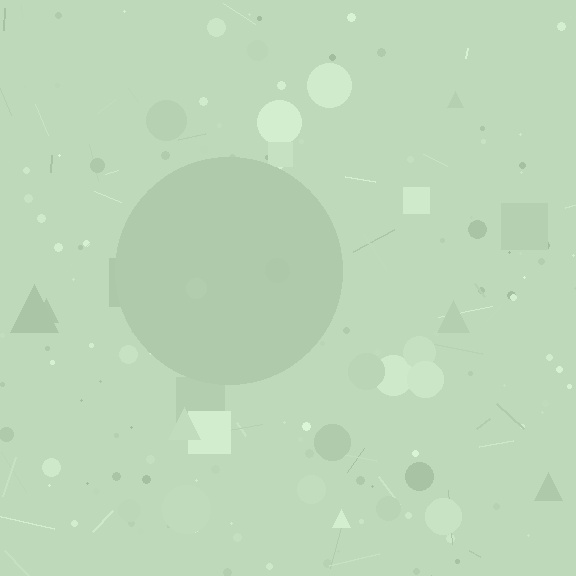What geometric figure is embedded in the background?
A circle is embedded in the background.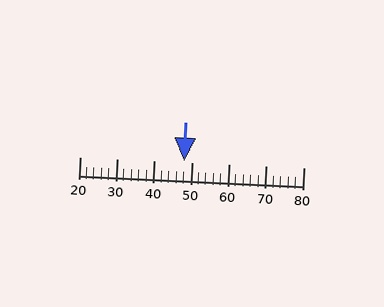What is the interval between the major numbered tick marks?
The major tick marks are spaced 10 units apart.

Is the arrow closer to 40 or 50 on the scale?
The arrow is closer to 50.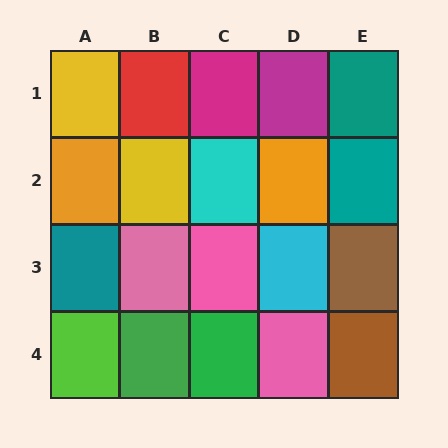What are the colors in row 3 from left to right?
Teal, pink, pink, cyan, brown.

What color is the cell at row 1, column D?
Magenta.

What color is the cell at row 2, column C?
Cyan.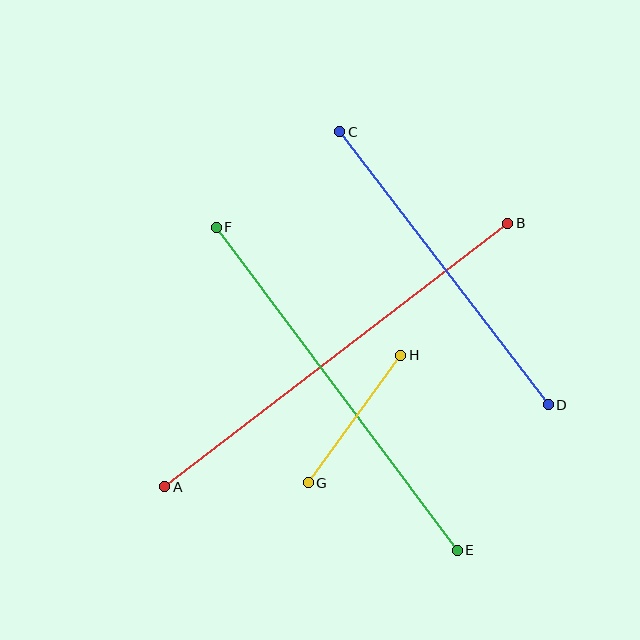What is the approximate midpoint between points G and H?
The midpoint is at approximately (354, 419) pixels.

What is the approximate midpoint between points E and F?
The midpoint is at approximately (337, 389) pixels.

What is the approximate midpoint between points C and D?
The midpoint is at approximately (444, 268) pixels.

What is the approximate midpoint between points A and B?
The midpoint is at approximately (336, 355) pixels.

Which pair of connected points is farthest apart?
Points A and B are farthest apart.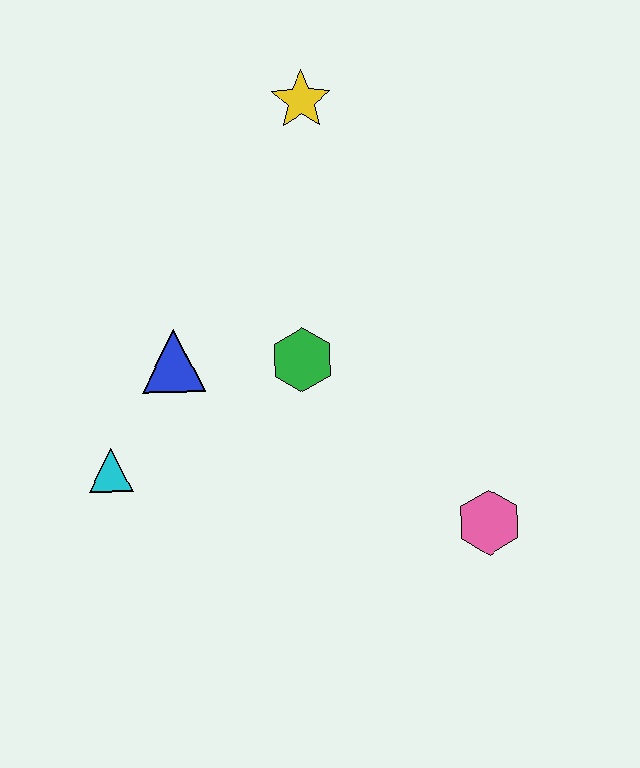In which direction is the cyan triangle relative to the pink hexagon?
The cyan triangle is to the left of the pink hexagon.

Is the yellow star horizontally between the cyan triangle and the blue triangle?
No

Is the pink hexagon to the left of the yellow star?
No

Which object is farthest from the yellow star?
The pink hexagon is farthest from the yellow star.